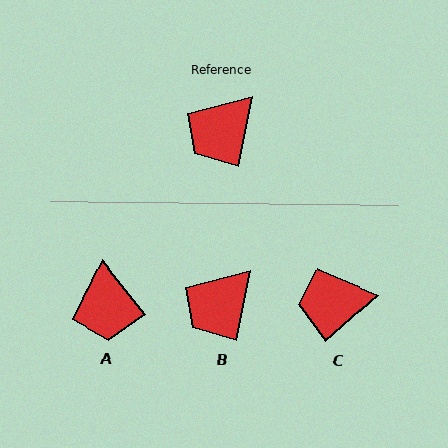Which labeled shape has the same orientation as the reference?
B.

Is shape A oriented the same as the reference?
No, it is off by about 50 degrees.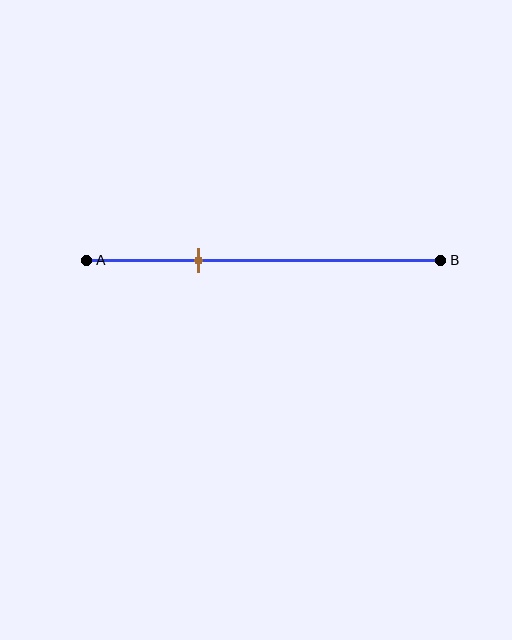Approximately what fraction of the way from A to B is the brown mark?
The brown mark is approximately 30% of the way from A to B.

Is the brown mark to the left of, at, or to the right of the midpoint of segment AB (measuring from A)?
The brown mark is to the left of the midpoint of segment AB.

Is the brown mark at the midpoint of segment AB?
No, the mark is at about 30% from A, not at the 50% midpoint.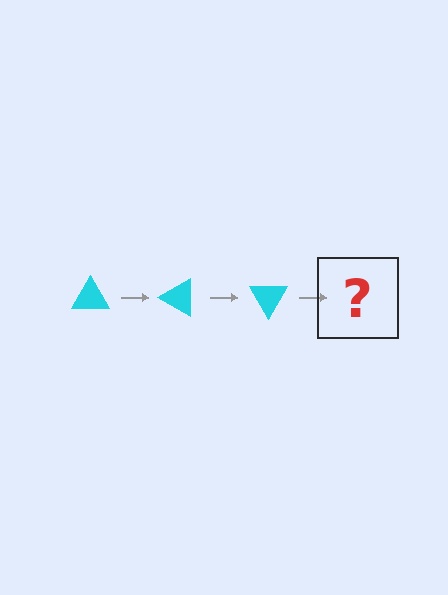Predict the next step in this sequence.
The next step is a cyan triangle rotated 90 degrees.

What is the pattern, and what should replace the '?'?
The pattern is that the triangle rotates 30 degrees each step. The '?' should be a cyan triangle rotated 90 degrees.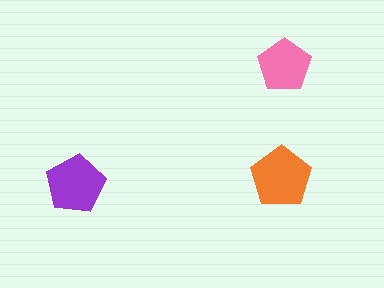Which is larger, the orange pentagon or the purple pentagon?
The orange one.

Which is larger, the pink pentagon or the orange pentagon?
The orange one.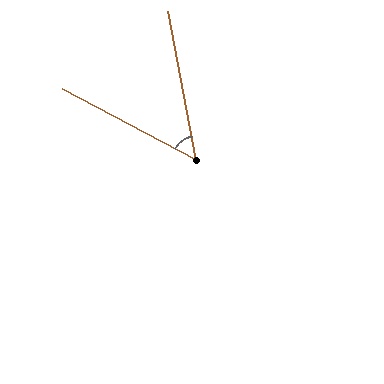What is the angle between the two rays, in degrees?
Approximately 51 degrees.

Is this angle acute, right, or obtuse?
It is acute.